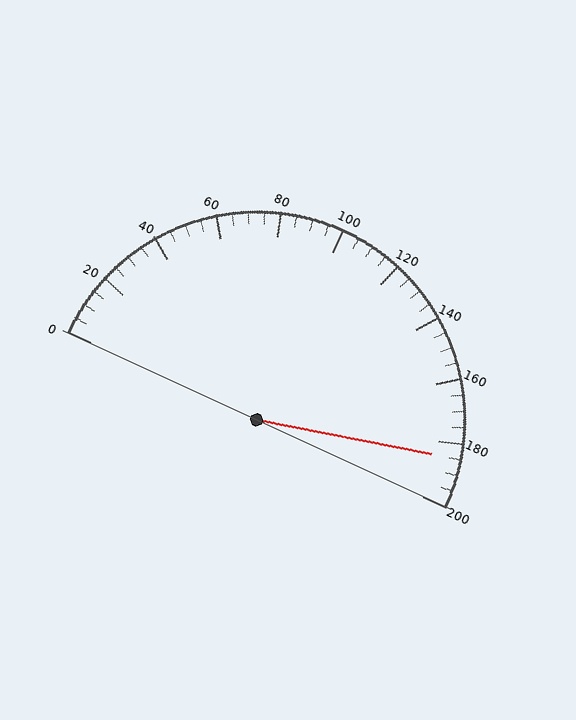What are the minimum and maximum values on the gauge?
The gauge ranges from 0 to 200.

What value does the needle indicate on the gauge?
The needle indicates approximately 185.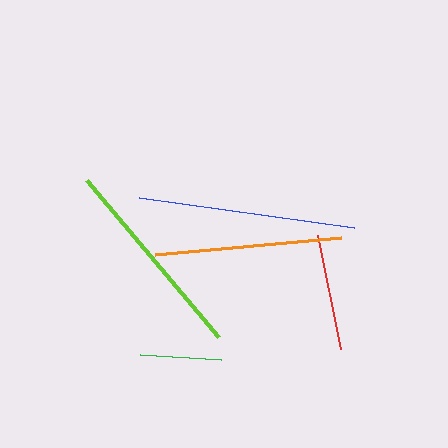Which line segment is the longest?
The blue line is the longest at approximately 218 pixels.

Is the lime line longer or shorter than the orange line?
The lime line is longer than the orange line.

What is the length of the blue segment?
The blue segment is approximately 218 pixels long.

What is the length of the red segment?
The red segment is approximately 116 pixels long.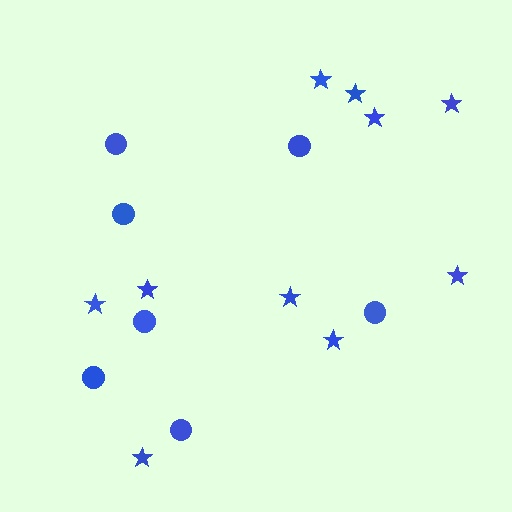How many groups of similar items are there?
There are 2 groups: one group of stars (10) and one group of circles (7).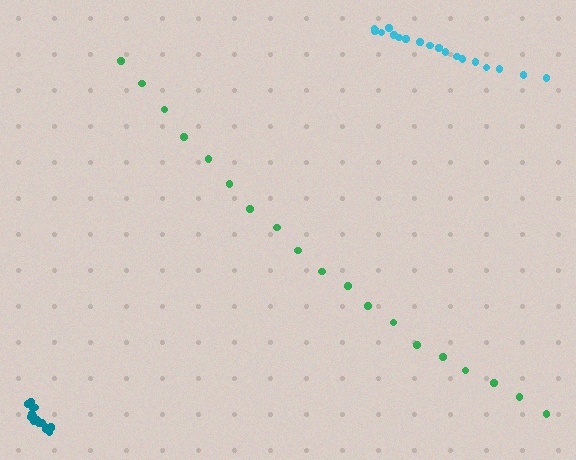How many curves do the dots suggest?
There are 3 distinct paths.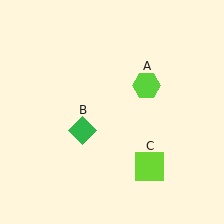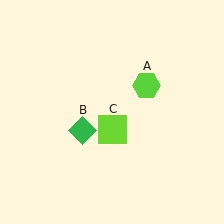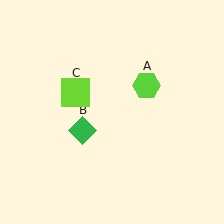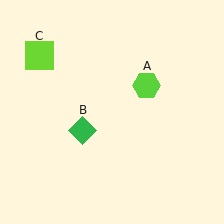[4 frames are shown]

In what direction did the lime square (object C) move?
The lime square (object C) moved up and to the left.